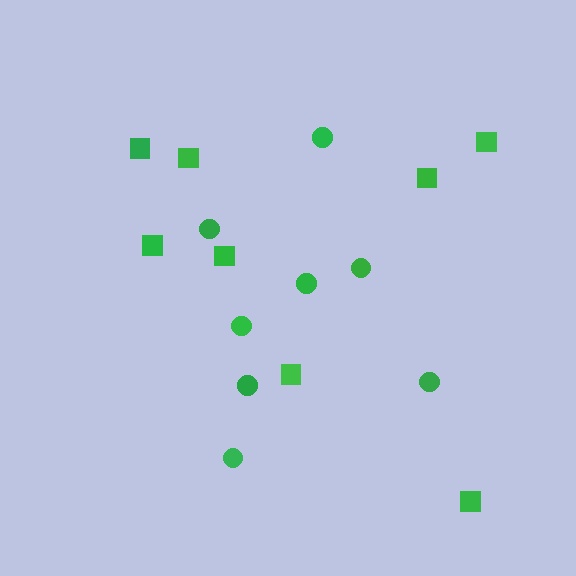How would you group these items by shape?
There are 2 groups: one group of squares (8) and one group of circles (8).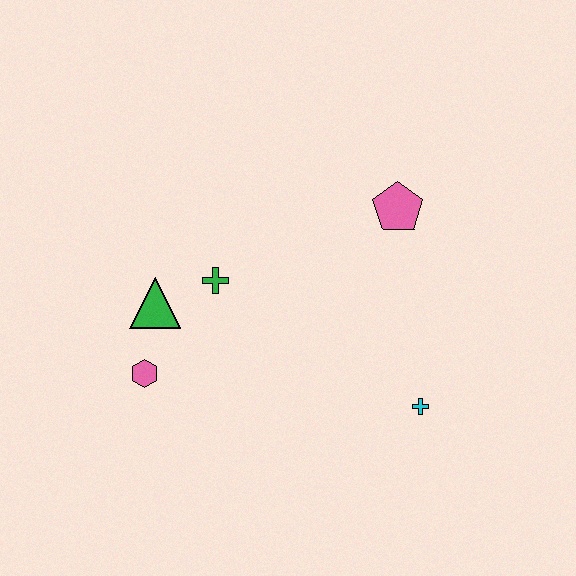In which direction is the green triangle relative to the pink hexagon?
The green triangle is above the pink hexagon.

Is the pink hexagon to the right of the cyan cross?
No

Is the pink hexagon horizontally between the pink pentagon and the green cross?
No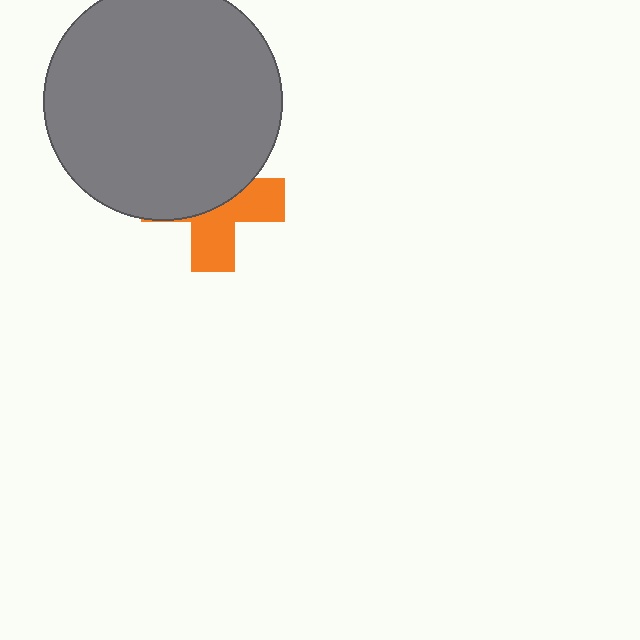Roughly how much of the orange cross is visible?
A small part of it is visible (roughly 45%).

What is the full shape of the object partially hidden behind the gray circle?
The partially hidden object is an orange cross.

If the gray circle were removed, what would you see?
You would see the complete orange cross.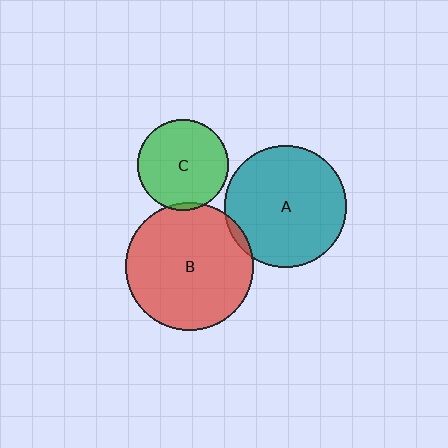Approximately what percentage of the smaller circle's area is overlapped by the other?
Approximately 5%.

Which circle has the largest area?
Circle B (red).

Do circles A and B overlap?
Yes.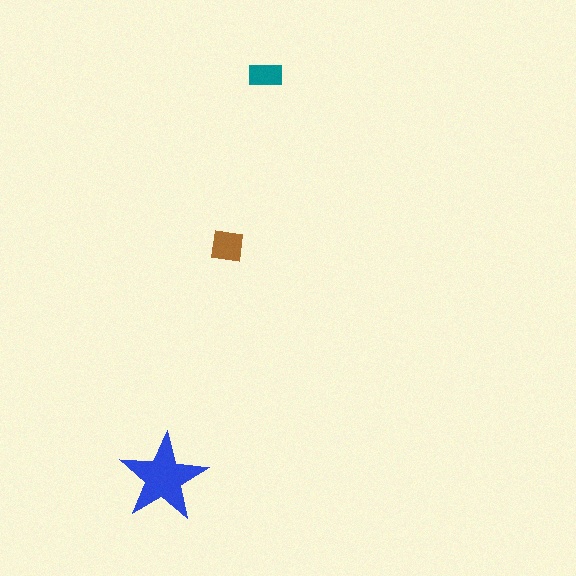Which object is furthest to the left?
The blue star is leftmost.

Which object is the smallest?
The teal rectangle.